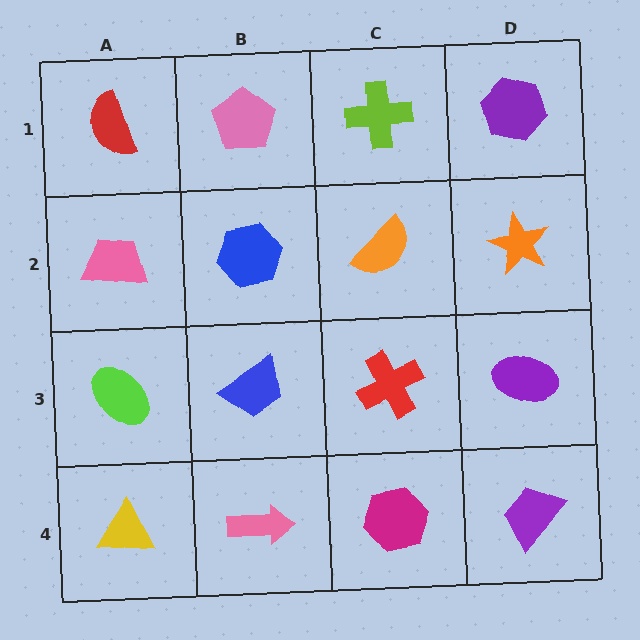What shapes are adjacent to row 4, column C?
A red cross (row 3, column C), a pink arrow (row 4, column B), a purple trapezoid (row 4, column D).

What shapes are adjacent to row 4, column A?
A lime ellipse (row 3, column A), a pink arrow (row 4, column B).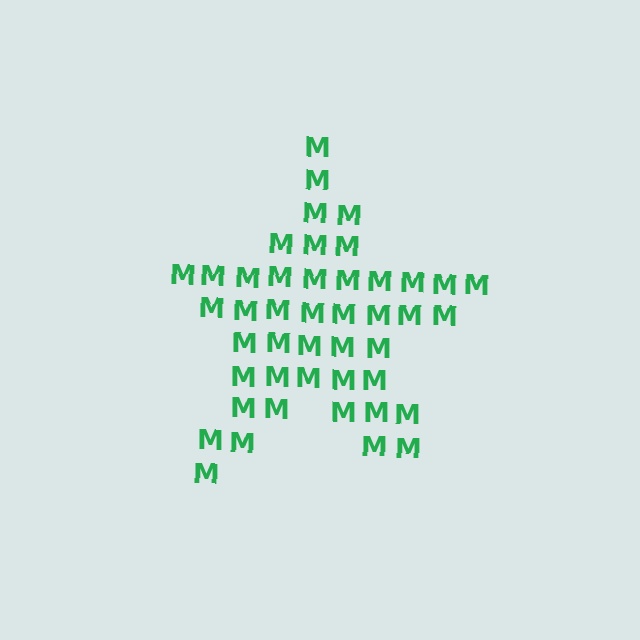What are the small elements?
The small elements are letter M's.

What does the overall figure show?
The overall figure shows a star.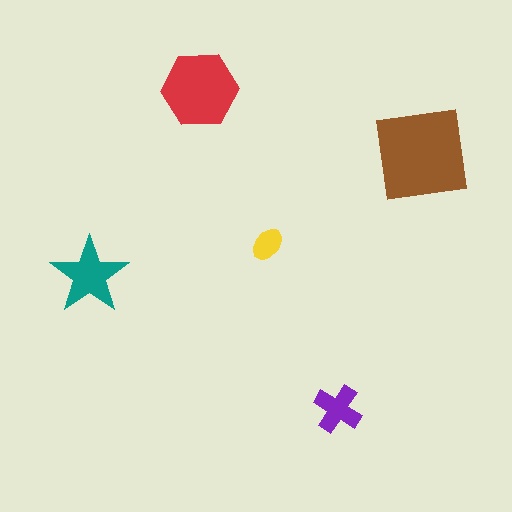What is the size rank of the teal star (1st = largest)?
3rd.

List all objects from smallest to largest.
The yellow ellipse, the purple cross, the teal star, the red hexagon, the brown square.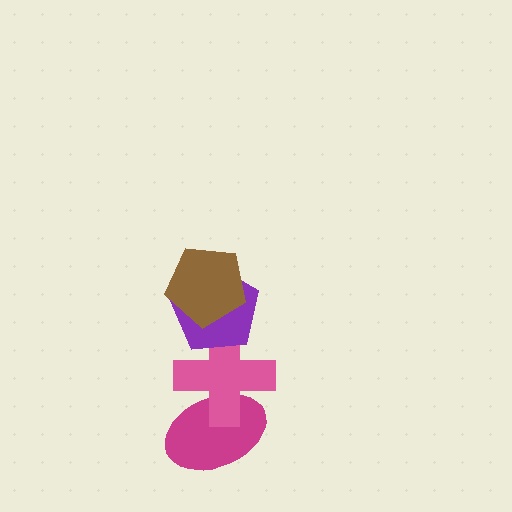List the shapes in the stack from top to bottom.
From top to bottom: the brown pentagon, the purple pentagon, the pink cross, the magenta ellipse.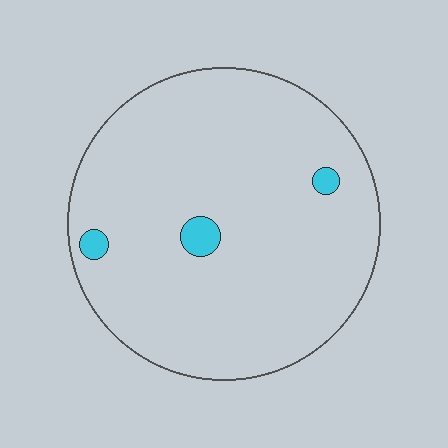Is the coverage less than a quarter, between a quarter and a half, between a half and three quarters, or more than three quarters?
Less than a quarter.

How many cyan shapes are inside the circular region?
3.